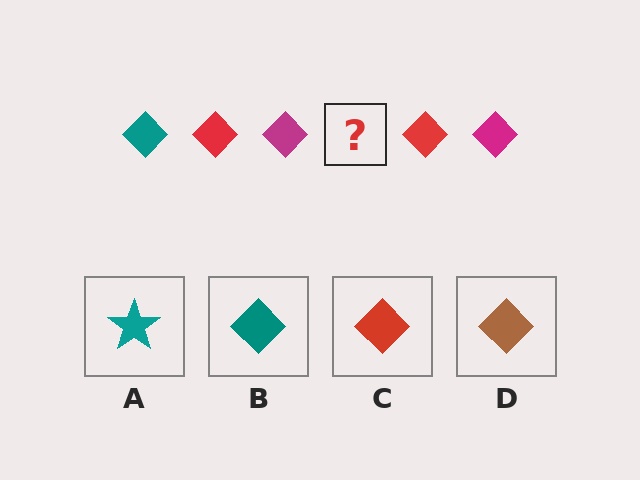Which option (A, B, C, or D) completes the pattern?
B.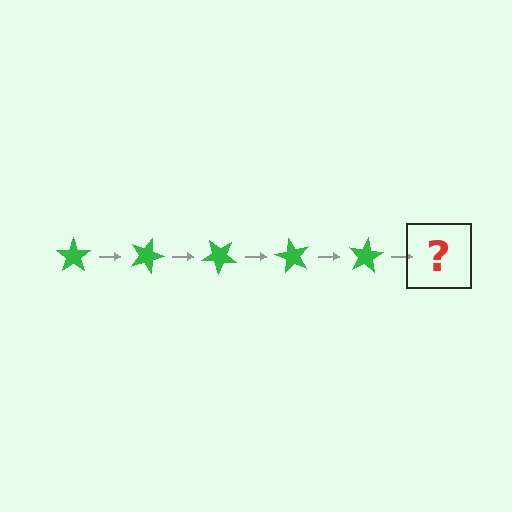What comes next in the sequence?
The next element should be a green star rotated 100 degrees.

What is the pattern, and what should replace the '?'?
The pattern is that the star rotates 20 degrees each step. The '?' should be a green star rotated 100 degrees.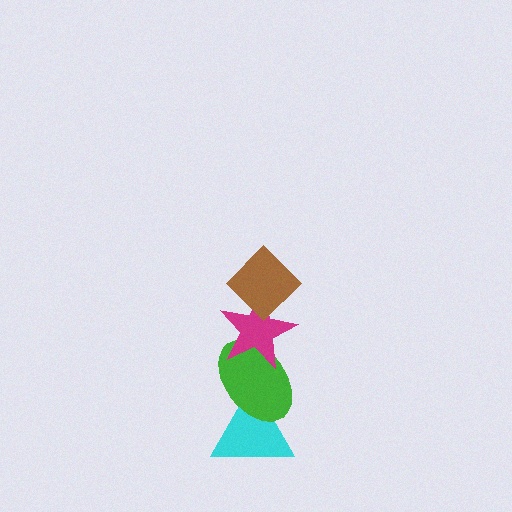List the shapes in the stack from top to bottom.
From top to bottom: the brown diamond, the magenta star, the green ellipse, the cyan triangle.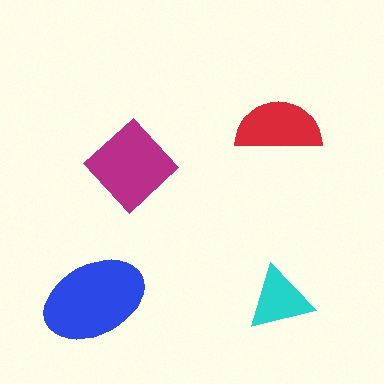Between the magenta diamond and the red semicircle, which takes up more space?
The magenta diamond.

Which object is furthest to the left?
The blue ellipse is leftmost.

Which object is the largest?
The blue ellipse.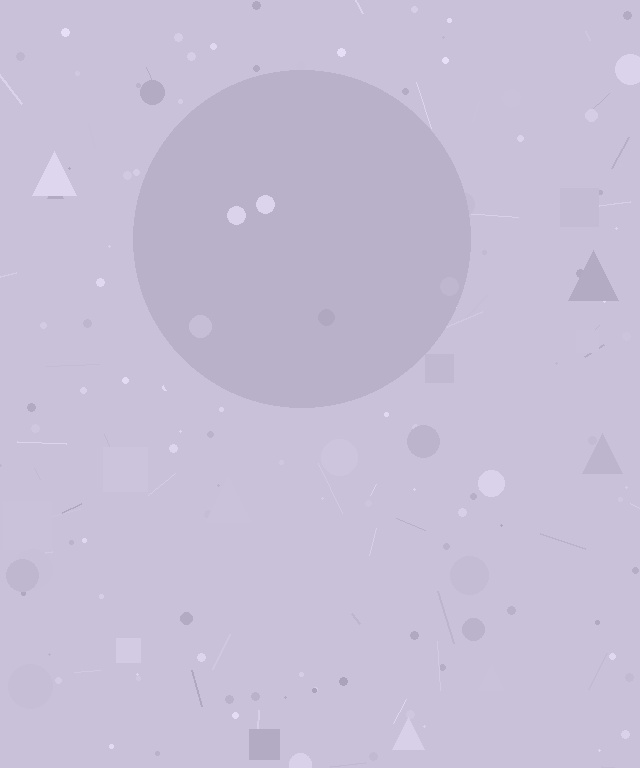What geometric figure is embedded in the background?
A circle is embedded in the background.